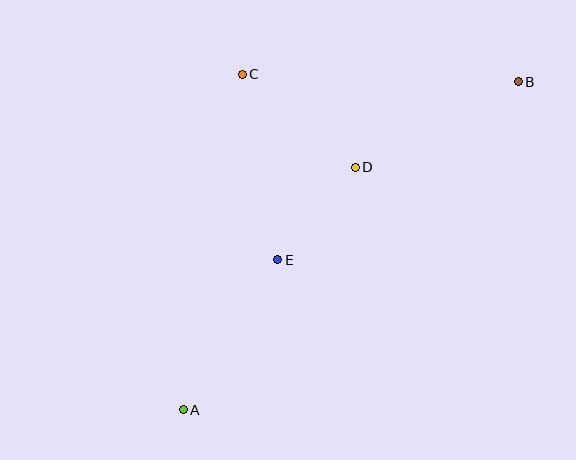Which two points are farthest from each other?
Points A and B are farthest from each other.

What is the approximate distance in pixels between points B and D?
The distance between B and D is approximately 184 pixels.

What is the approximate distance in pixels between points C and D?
The distance between C and D is approximately 146 pixels.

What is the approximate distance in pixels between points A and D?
The distance between A and D is approximately 297 pixels.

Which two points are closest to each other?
Points D and E are closest to each other.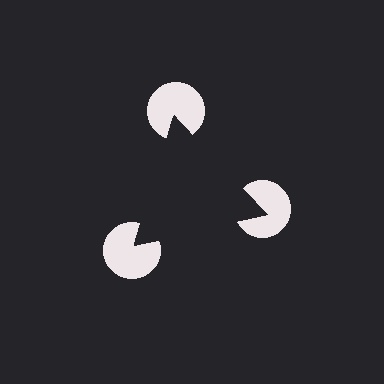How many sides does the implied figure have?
3 sides.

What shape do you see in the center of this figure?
An illusory triangle — its edges are inferred from the aligned wedge cuts in the pac-man discs, not physically drawn.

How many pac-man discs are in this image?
There are 3 — one at each vertex of the illusory triangle.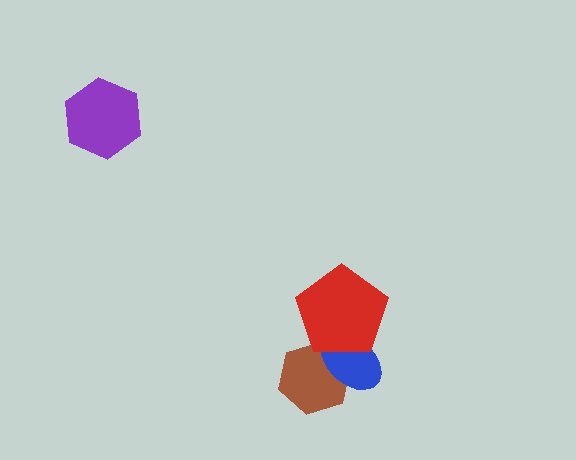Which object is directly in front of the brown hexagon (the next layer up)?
The blue ellipse is directly in front of the brown hexagon.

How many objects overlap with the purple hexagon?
0 objects overlap with the purple hexagon.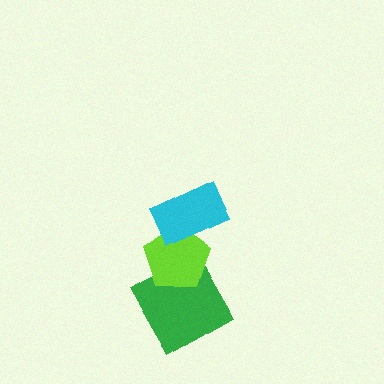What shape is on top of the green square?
The lime pentagon is on top of the green square.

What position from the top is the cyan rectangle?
The cyan rectangle is 1st from the top.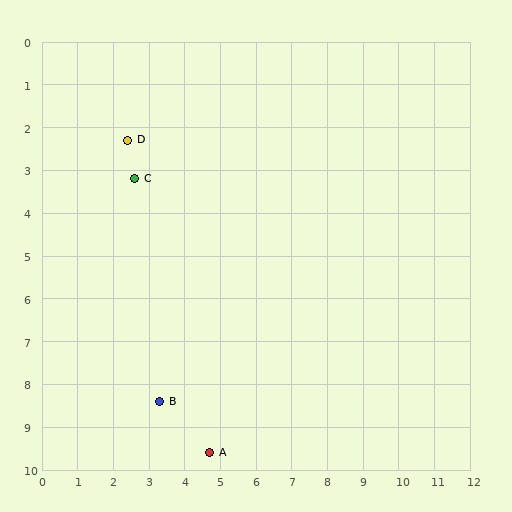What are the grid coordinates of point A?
Point A is at approximately (4.7, 9.6).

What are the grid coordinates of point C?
Point C is at approximately (2.6, 3.2).